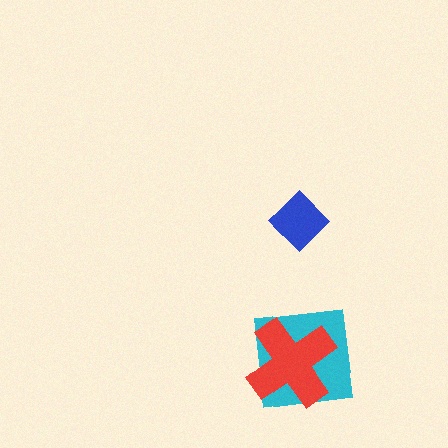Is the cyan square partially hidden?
Yes, it is partially covered by another shape.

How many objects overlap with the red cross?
1 object overlaps with the red cross.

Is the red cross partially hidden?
No, no other shape covers it.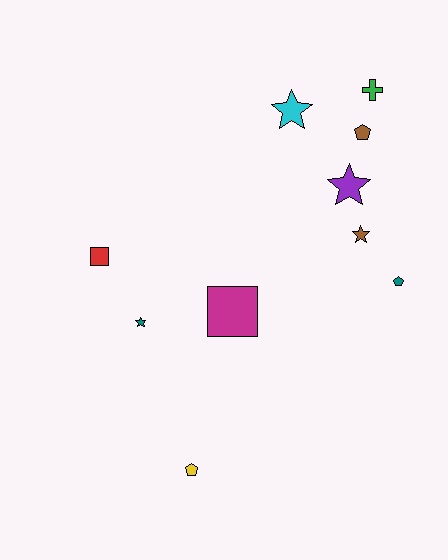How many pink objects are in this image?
There are no pink objects.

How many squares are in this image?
There are 2 squares.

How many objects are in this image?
There are 10 objects.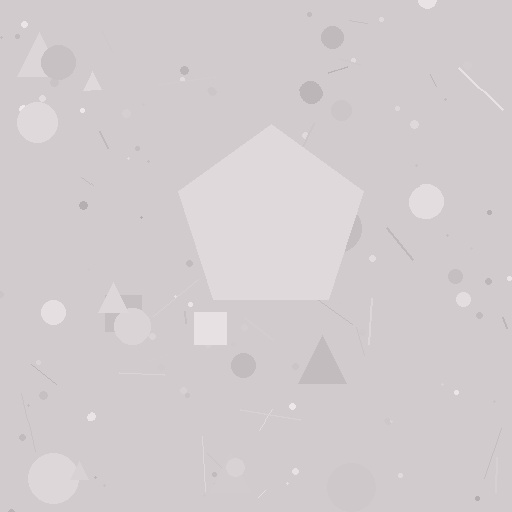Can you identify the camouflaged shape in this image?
The camouflaged shape is a pentagon.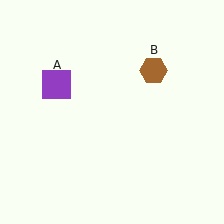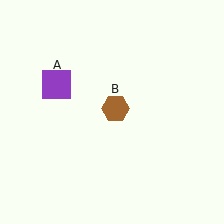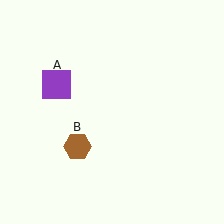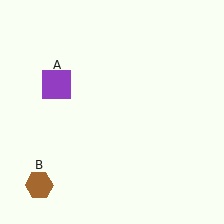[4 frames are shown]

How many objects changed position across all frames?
1 object changed position: brown hexagon (object B).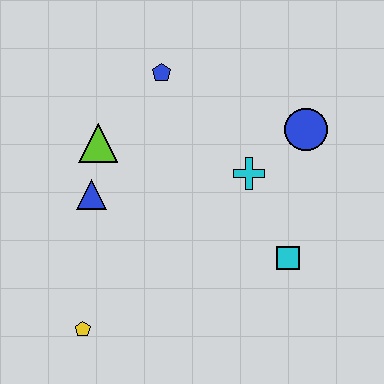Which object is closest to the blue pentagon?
The lime triangle is closest to the blue pentagon.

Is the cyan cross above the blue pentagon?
No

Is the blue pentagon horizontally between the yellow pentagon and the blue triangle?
No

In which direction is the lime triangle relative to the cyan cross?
The lime triangle is to the left of the cyan cross.